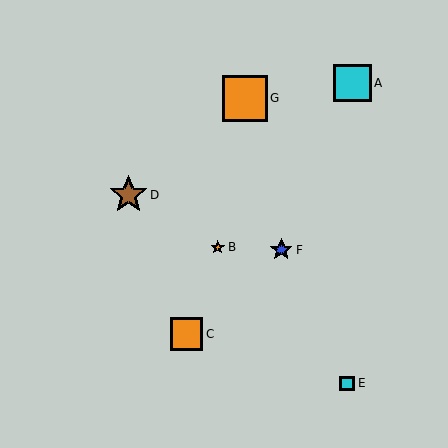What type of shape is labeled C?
Shape C is an orange square.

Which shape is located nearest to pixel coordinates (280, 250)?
The blue star (labeled F) at (281, 250) is nearest to that location.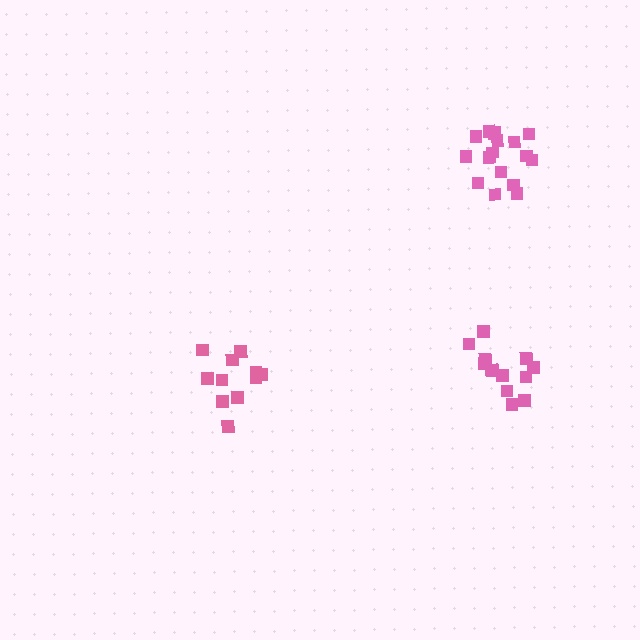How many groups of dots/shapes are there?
There are 3 groups.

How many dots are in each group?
Group 1: 13 dots, Group 2: 16 dots, Group 3: 11 dots (40 total).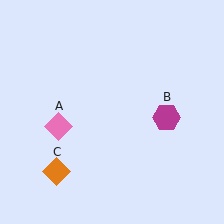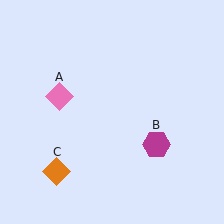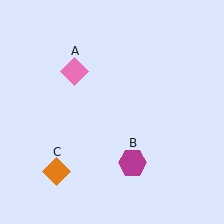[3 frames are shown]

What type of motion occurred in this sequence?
The pink diamond (object A), magenta hexagon (object B) rotated clockwise around the center of the scene.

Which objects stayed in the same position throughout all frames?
Orange diamond (object C) remained stationary.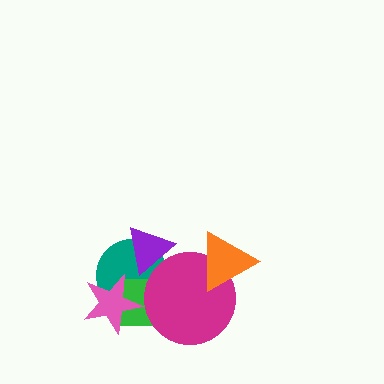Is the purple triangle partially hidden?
Yes, it is partially covered by another shape.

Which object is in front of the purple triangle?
The magenta circle is in front of the purple triangle.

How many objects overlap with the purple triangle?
3 objects overlap with the purple triangle.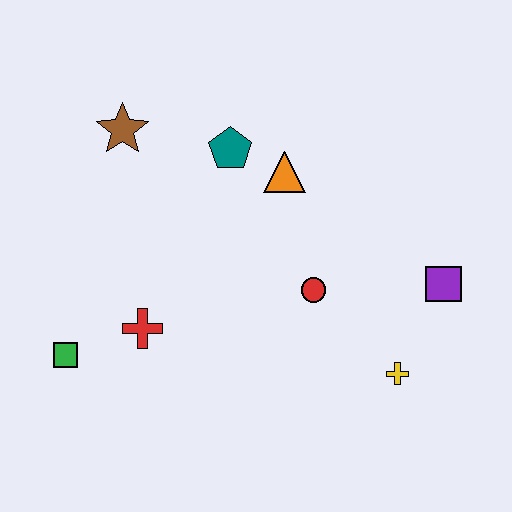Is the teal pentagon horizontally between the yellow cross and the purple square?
No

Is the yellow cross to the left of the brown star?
No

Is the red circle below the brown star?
Yes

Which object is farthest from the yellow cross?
The brown star is farthest from the yellow cross.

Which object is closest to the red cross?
The green square is closest to the red cross.